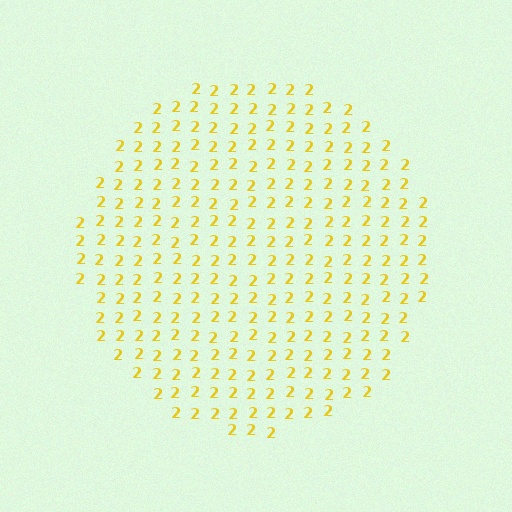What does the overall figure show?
The overall figure shows a circle.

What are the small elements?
The small elements are digit 2's.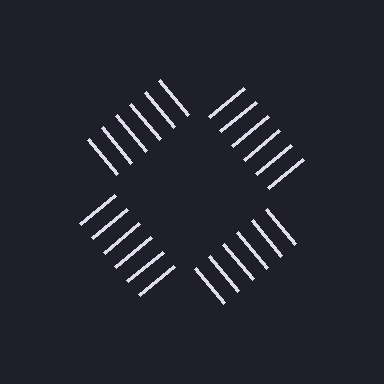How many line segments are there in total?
24 — 6 along each of the 4 edges.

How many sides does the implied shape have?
4 sides — the line-ends trace a square.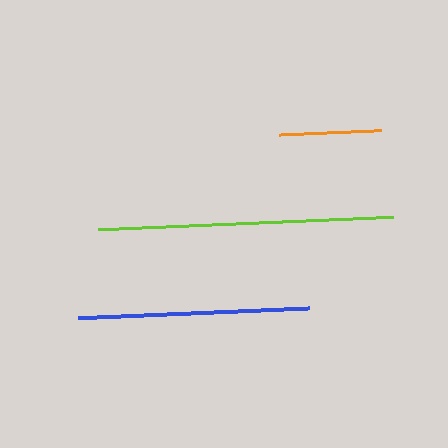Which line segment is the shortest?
The orange line is the shortest at approximately 102 pixels.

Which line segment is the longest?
The lime line is the longest at approximately 295 pixels.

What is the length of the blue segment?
The blue segment is approximately 231 pixels long.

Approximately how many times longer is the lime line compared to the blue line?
The lime line is approximately 1.3 times the length of the blue line.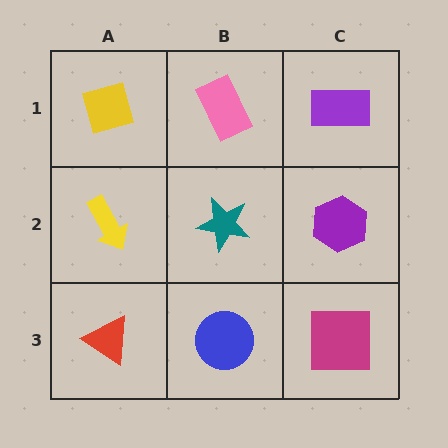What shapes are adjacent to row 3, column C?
A purple hexagon (row 2, column C), a blue circle (row 3, column B).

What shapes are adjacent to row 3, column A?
A yellow arrow (row 2, column A), a blue circle (row 3, column B).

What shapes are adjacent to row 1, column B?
A teal star (row 2, column B), a yellow square (row 1, column A), a purple rectangle (row 1, column C).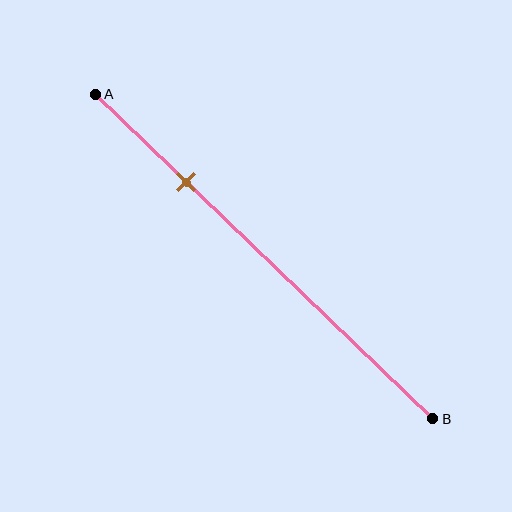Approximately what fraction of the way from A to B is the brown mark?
The brown mark is approximately 25% of the way from A to B.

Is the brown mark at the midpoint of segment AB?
No, the mark is at about 25% from A, not at the 50% midpoint.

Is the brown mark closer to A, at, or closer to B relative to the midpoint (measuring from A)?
The brown mark is closer to point A than the midpoint of segment AB.